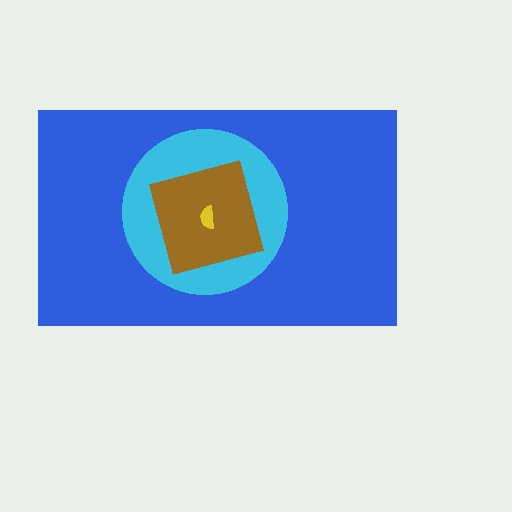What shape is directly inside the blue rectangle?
The cyan circle.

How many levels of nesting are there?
4.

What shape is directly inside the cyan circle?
The brown square.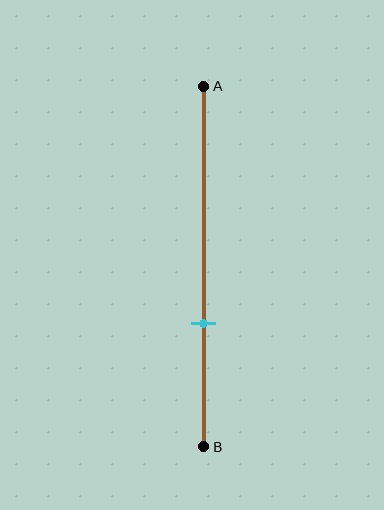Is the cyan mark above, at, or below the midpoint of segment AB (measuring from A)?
The cyan mark is below the midpoint of segment AB.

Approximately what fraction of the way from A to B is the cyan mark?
The cyan mark is approximately 65% of the way from A to B.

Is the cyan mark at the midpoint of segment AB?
No, the mark is at about 65% from A, not at the 50% midpoint.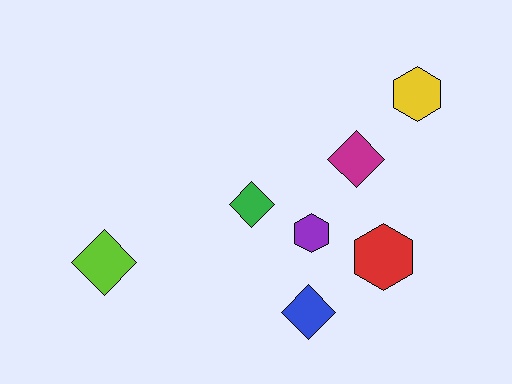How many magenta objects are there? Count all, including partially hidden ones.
There is 1 magenta object.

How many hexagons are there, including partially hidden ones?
There are 3 hexagons.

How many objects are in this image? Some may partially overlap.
There are 7 objects.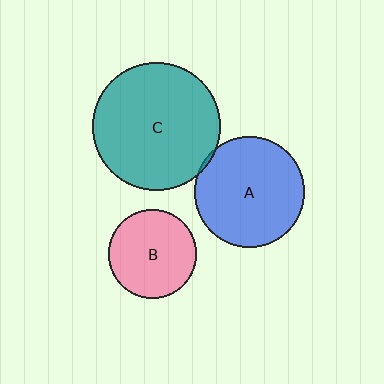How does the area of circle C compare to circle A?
Approximately 1.3 times.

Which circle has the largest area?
Circle C (teal).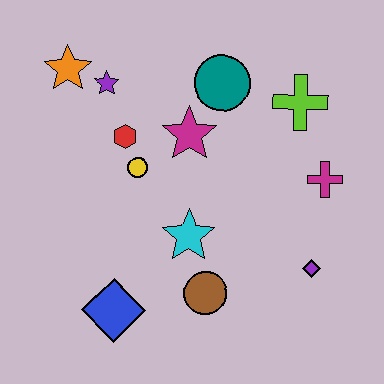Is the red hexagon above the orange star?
No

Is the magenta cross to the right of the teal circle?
Yes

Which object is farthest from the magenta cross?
The orange star is farthest from the magenta cross.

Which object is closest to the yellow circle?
The red hexagon is closest to the yellow circle.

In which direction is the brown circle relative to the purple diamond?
The brown circle is to the left of the purple diamond.